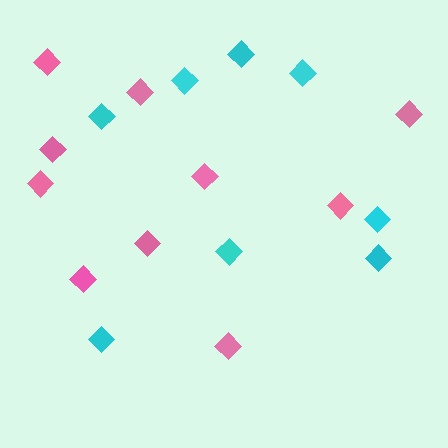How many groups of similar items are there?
There are 2 groups: one group of pink diamonds (10) and one group of cyan diamonds (8).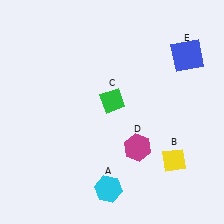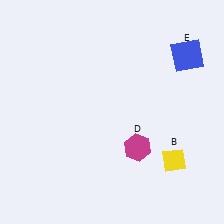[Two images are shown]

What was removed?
The cyan hexagon (A), the green diamond (C) were removed in Image 2.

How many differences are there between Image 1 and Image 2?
There are 2 differences between the two images.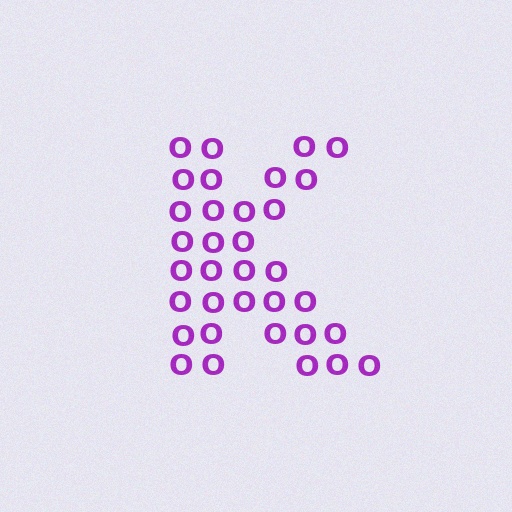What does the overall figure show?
The overall figure shows the letter K.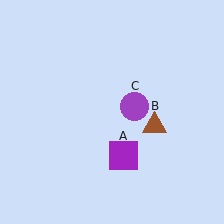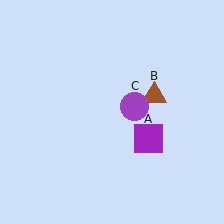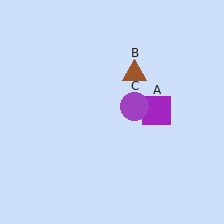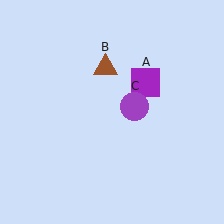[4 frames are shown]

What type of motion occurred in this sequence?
The purple square (object A), brown triangle (object B) rotated counterclockwise around the center of the scene.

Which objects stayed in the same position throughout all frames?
Purple circle (object C) remained stationary.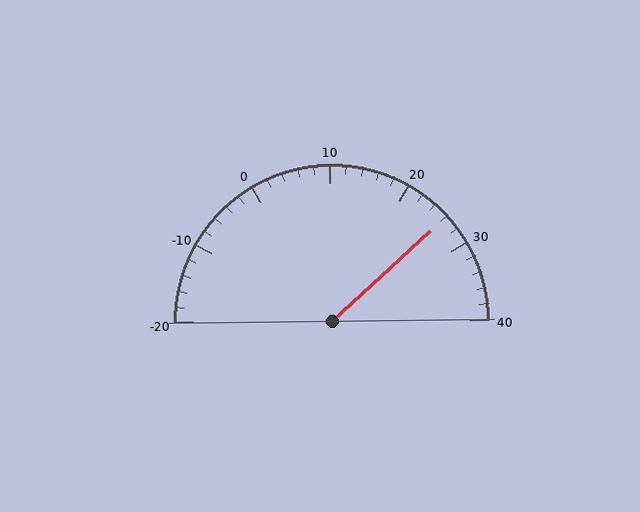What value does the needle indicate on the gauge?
The needle indicates approximately 26.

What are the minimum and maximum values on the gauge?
The gauge ranges from -20 to 40.